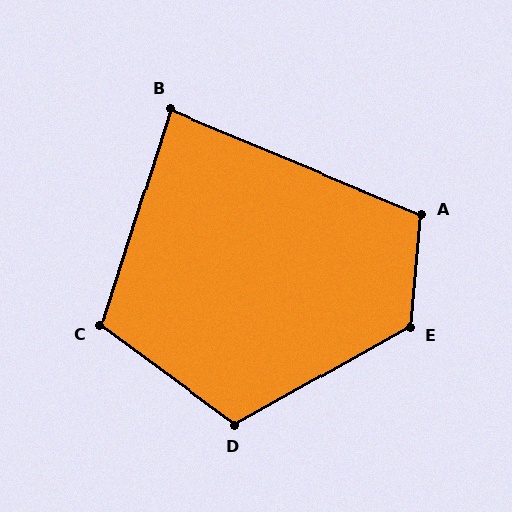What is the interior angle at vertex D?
Approximately 114 degrees (obtuse).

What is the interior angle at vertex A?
Approximately 108 degrees (obtuse).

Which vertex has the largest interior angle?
E, at approximately 124 degrees.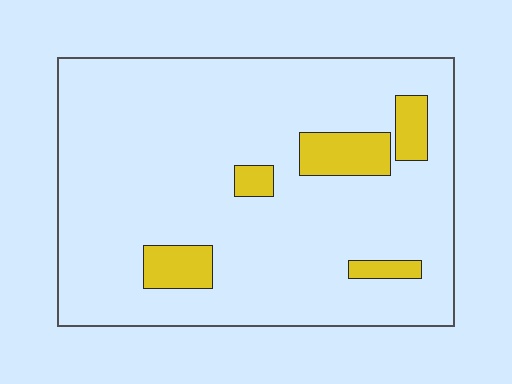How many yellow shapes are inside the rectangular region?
5.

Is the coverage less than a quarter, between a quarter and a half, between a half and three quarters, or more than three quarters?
Less than a quarter.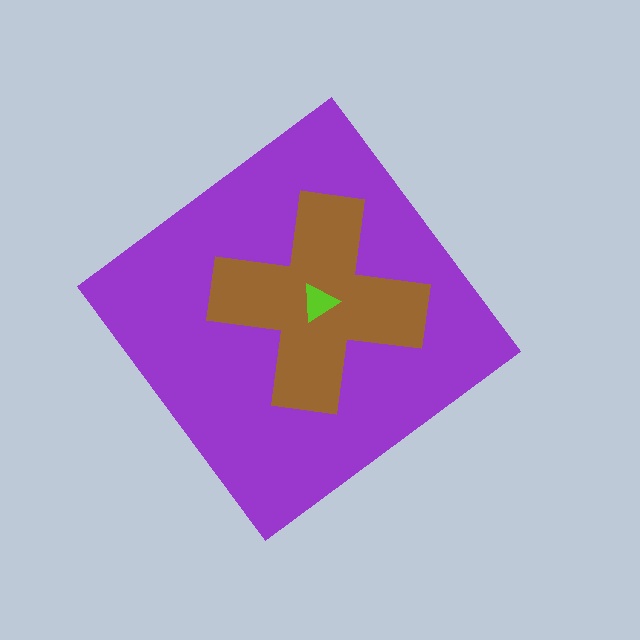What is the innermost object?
The lime triangle.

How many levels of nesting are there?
3.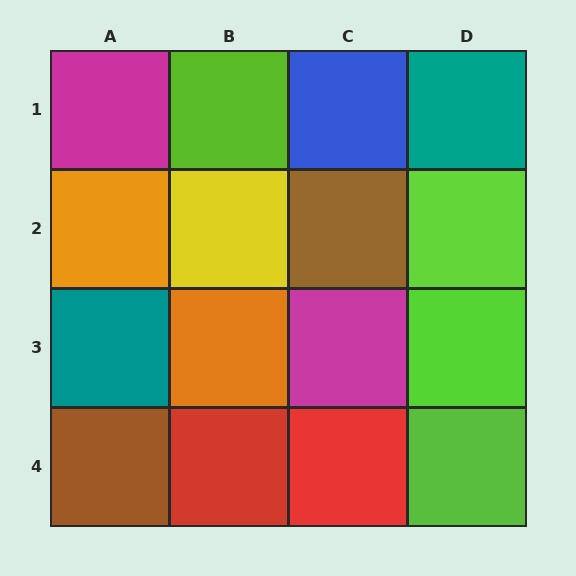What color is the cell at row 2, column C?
Brown.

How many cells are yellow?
1 cell is yellow.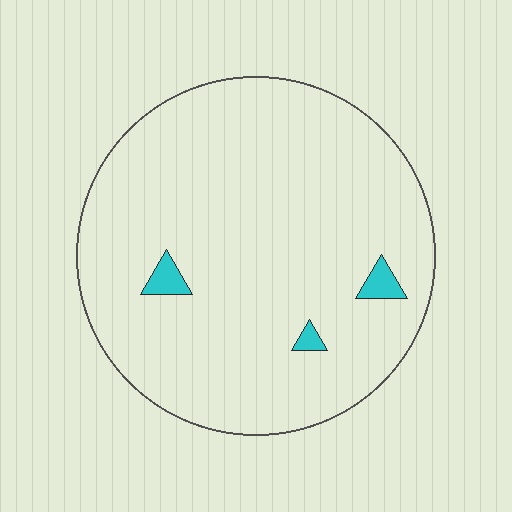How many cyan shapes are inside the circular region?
3.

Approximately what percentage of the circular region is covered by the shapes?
Approximately 5%.